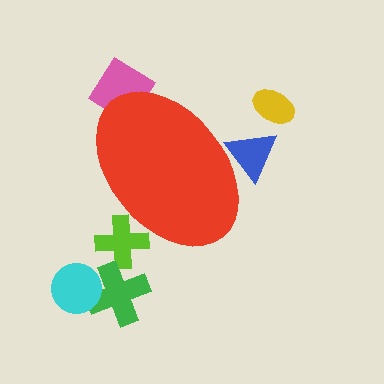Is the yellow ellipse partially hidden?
No, the yellow ellipse is fully visible.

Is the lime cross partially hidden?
Yes, the lime cross is partially hidden behind the red ellipse.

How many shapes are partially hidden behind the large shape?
3 shapes are partially hidden.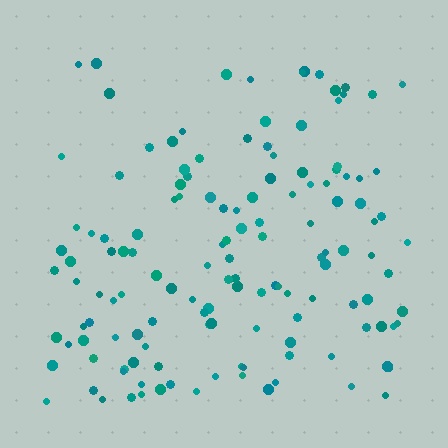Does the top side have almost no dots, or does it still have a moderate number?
Still a moderate number, just noticeably fewer than the bottom.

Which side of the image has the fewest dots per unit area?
The top.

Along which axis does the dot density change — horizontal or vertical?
Vertical.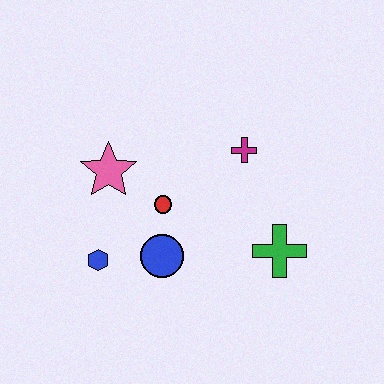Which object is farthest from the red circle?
The green cross is farthest from the red circle.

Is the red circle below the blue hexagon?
No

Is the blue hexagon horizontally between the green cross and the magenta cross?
No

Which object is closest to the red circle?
The blue circle is closest to the red circle.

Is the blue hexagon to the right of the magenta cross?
No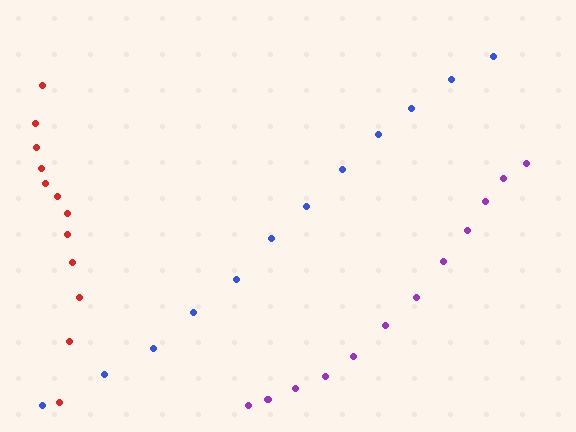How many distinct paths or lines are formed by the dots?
There are 3 distinct paths.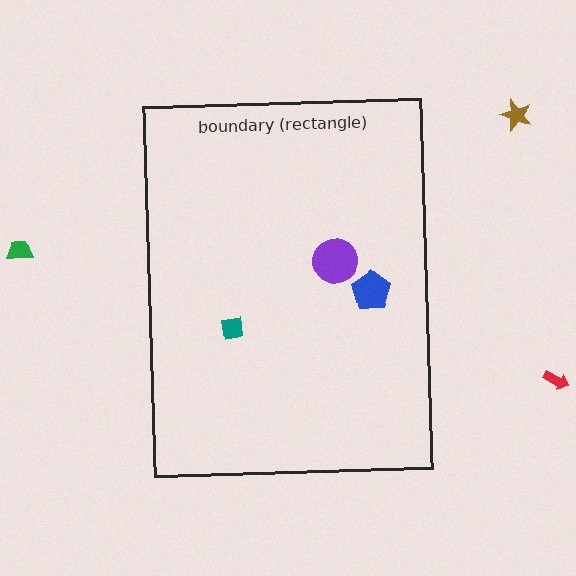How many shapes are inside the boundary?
3 inside, 3 outside.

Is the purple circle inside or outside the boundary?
Inside.